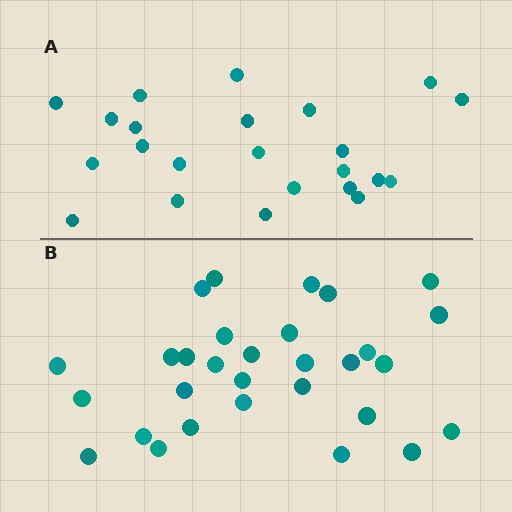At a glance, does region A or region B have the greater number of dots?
Region B (the bottom region) has more dots.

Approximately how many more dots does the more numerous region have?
Region B has roughly 8 or so more dots than region A.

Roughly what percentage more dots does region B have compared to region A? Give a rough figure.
About 30% more.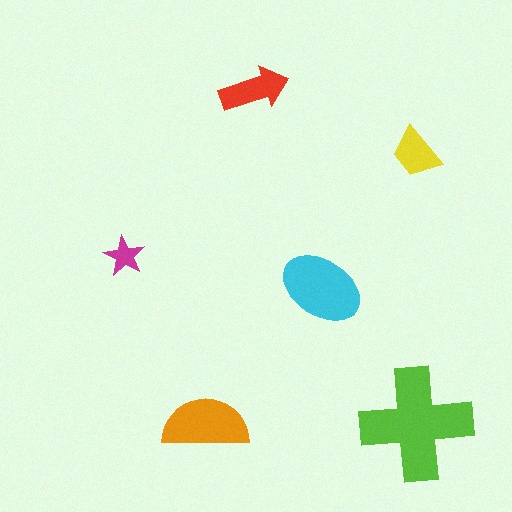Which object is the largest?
The lime cross.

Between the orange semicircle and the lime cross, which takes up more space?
The lime cross.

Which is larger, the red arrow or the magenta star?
The red arrow.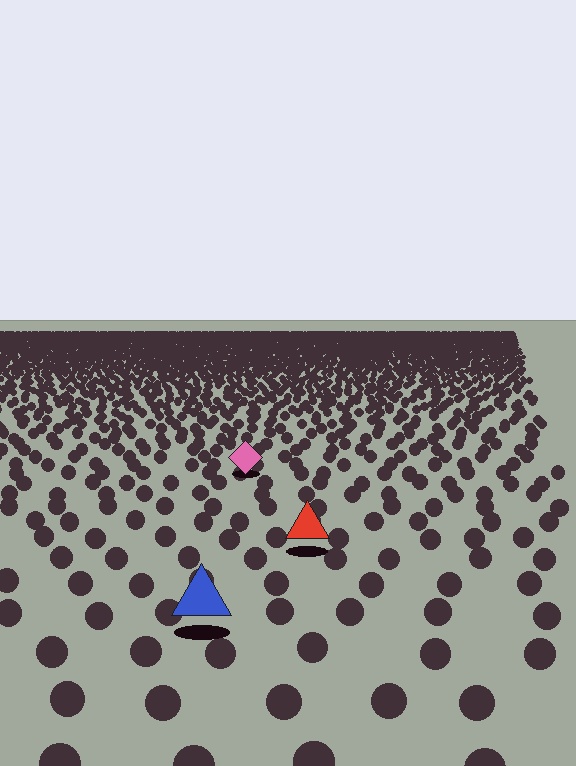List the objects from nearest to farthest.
From nearest to farthest: the blue triangle, the red triangle, the pink diamond.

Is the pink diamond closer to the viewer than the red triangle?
No. The red triangle is closer — you can tell from the texture gradient: the ground texture is coarser near it.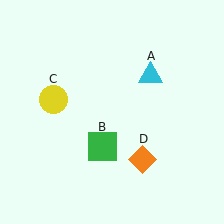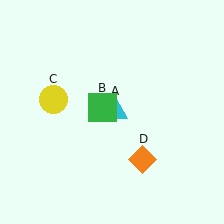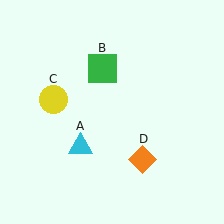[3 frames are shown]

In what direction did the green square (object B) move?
The green square (object B) moved up.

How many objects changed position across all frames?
2 objects changed position: cyan triangle (object A), green square (object B).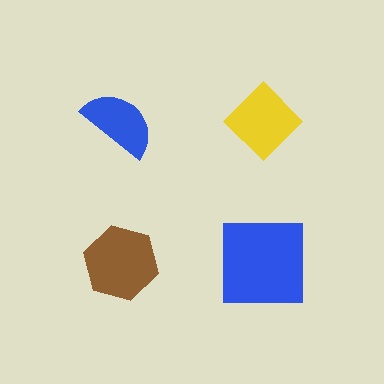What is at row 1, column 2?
A yellow diamond.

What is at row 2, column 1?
A brown hexagon.